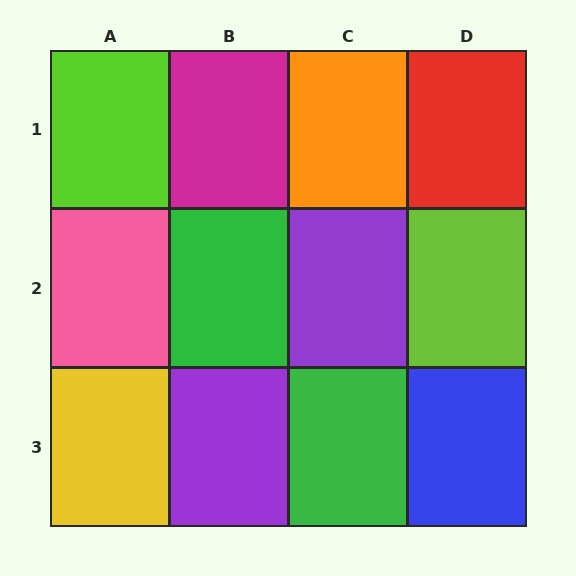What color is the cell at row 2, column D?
Lime.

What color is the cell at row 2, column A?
Pink.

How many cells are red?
1 cell is red.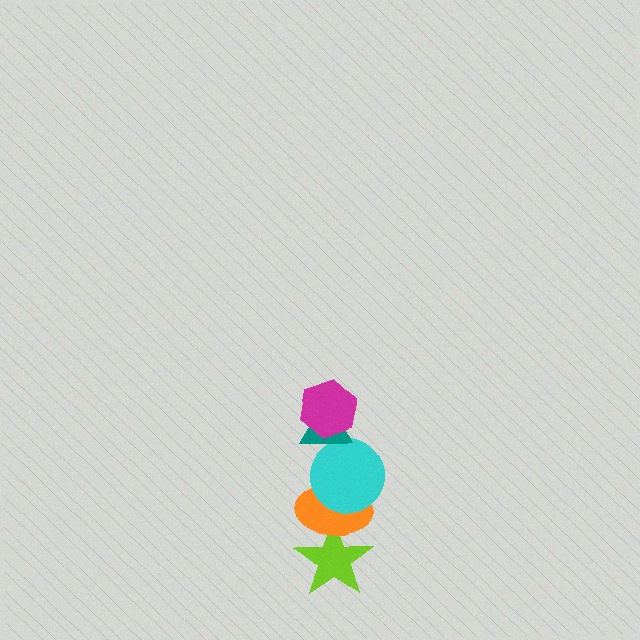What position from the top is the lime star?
The lime star is 5th from the top.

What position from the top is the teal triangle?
The teal triangle is 2nd from the top.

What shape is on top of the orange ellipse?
The cyan circle is on top of the orange ellipse.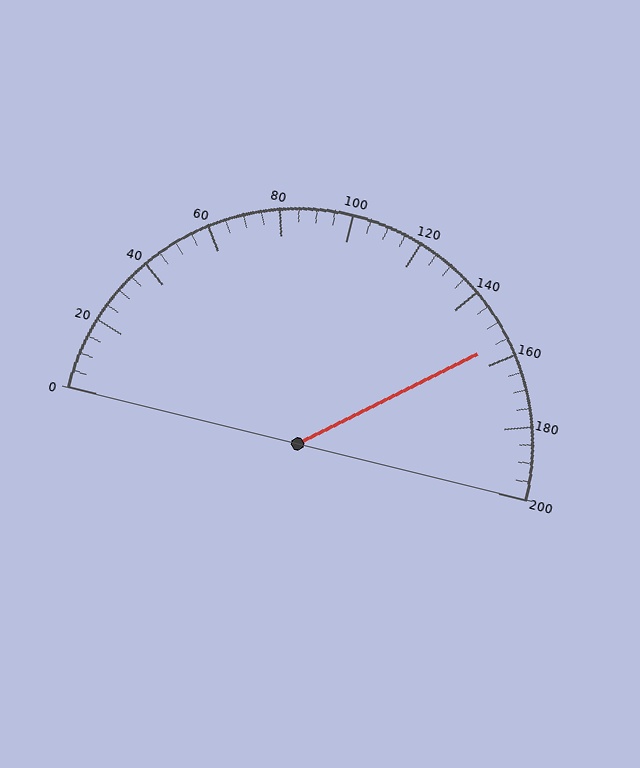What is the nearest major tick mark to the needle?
The nearest major tick mark is 160.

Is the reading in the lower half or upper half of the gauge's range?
The reading is in the upper half of the range (0 to 200).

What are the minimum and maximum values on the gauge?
The gauge ranges from 0 to 200.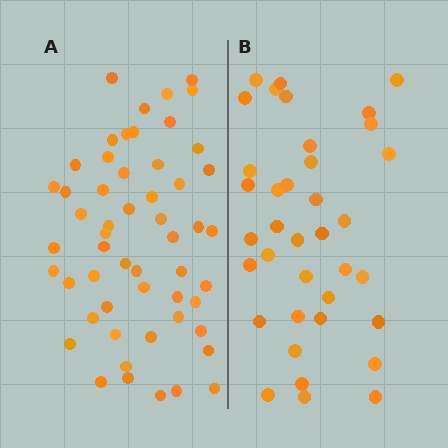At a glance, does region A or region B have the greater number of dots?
Region A (the left region) has more dots.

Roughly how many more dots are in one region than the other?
Region A has approximately 15 more dots than region B.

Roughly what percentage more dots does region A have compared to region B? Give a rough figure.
About 45% more.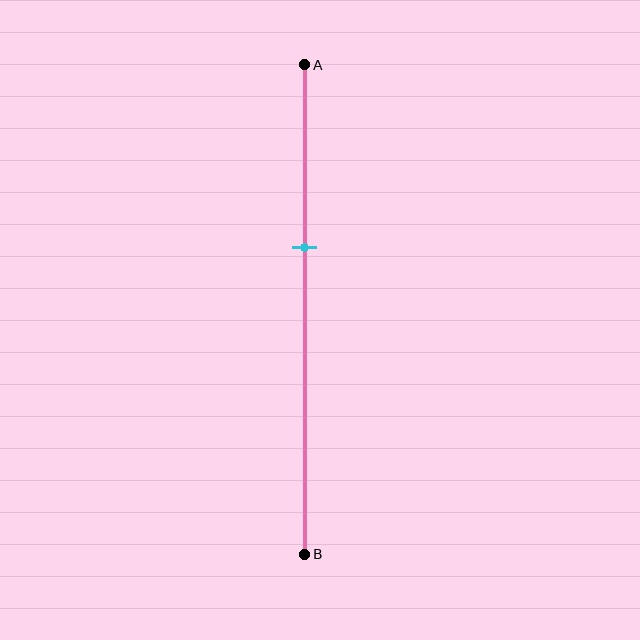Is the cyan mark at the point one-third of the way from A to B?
No, the mark is at about 35% from A, not at the 33% one-third point.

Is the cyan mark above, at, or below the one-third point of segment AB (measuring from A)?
The cyan mark is below the one-third point of segment AB.